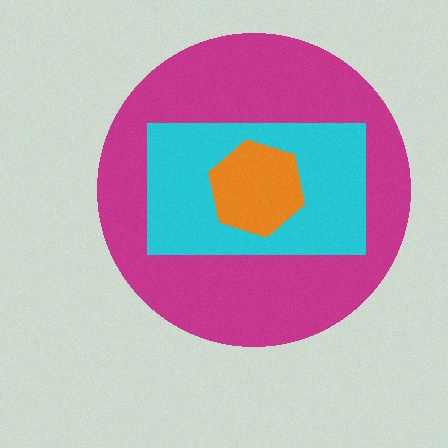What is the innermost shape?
The orange hexagon.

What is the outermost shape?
The magenta circle.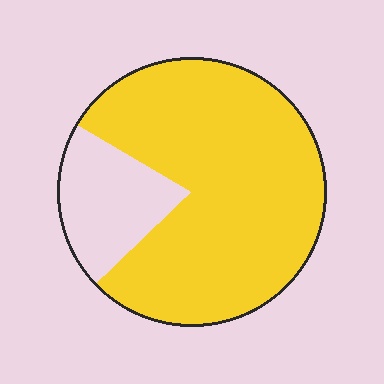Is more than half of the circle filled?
Yes.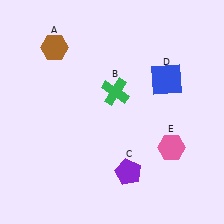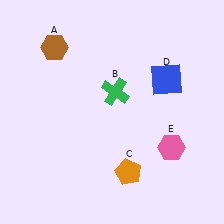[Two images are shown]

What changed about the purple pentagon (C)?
In Image 1, C is purple. In Image 2, it changed to orange.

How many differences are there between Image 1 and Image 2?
There is 1 difference between the two images.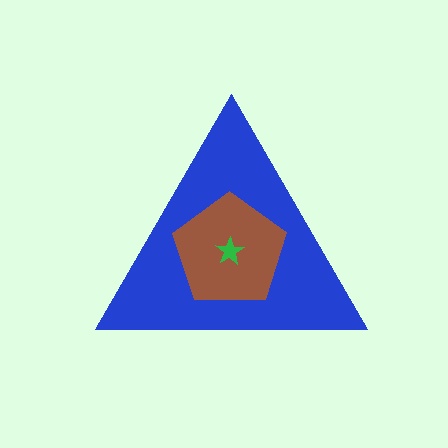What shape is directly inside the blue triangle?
The brown pentagon.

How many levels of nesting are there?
3.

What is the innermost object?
The green star.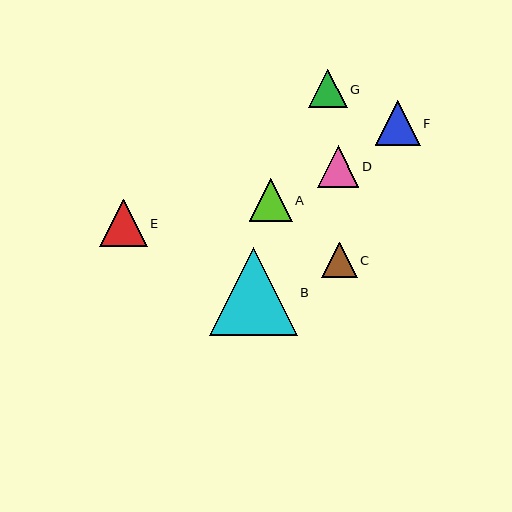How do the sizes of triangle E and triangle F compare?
Triangle E and triangle F are approximately the same size.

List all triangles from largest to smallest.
From largest to smallest: B, E, F, A, D, G, C.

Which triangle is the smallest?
Triangle C is the smallest with a size of approximately 35 pixels.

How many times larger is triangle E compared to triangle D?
Triangle E is approximately 1.1 times the size of triangle D.